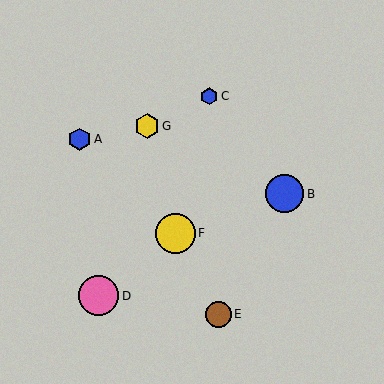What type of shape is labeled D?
Shape D is a pink circle.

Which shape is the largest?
The yellow circle (labeled F) is the largest.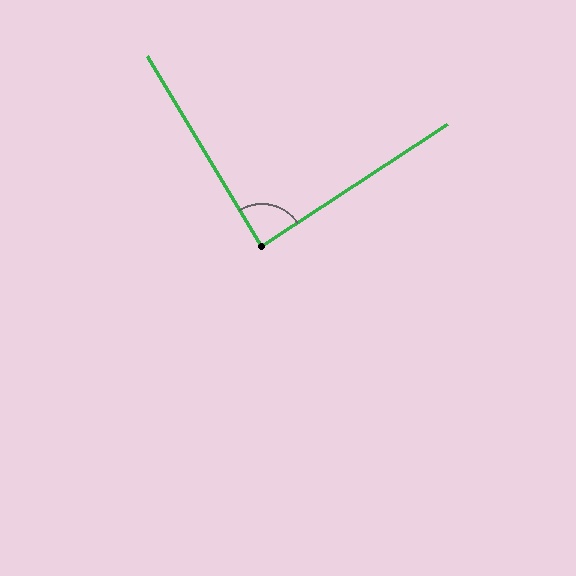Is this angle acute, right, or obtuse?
It is approximately a right angle.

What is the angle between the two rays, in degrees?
Approximately 88 degrees.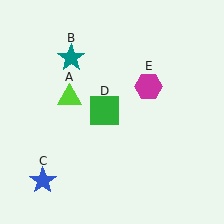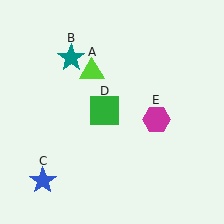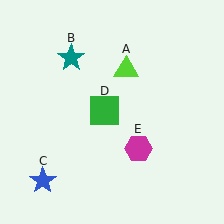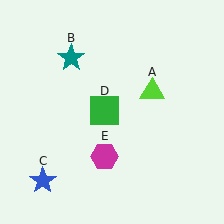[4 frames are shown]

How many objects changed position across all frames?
2 objects changed position: lime triangle (object A), magenta hexagon (object E).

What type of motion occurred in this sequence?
The lime triangle (object A), magenta hexagon (object E) rotated clockwise around the center of the scene.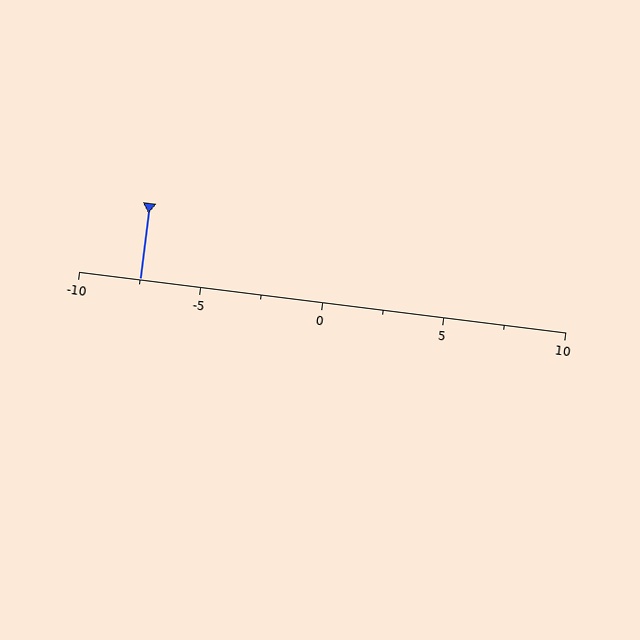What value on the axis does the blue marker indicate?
The marker indicates approximately -7.5.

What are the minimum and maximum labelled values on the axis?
The axis runs from -10 to 10.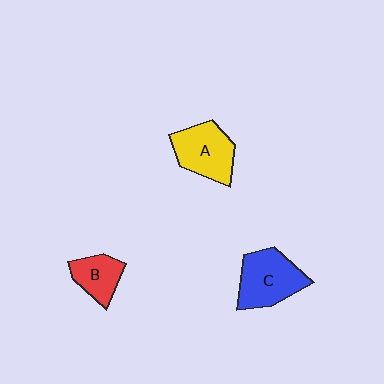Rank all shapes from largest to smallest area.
From largest to smallest: C (blue), A (yellow), B (red).